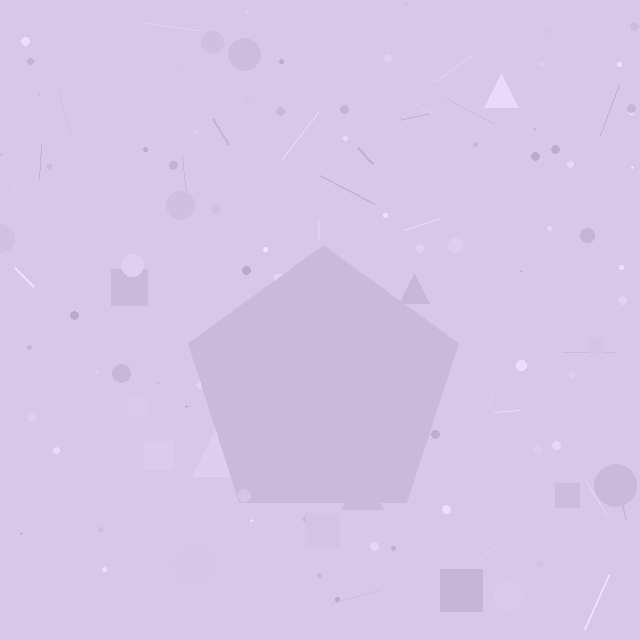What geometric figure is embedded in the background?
A pentagon is embedded in the background.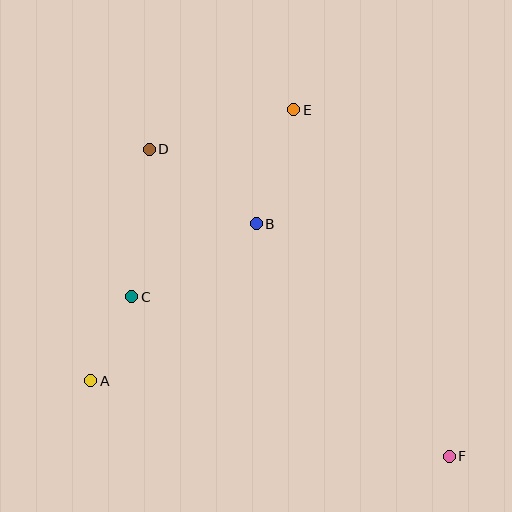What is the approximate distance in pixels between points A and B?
The distance between A and B is approximately 228 pixels.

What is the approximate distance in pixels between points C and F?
The distance between C and F is approximately 355 pixels.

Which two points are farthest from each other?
Points D and F are farthest from each other.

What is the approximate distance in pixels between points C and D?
The distance between C and D is approximately 149 pixels.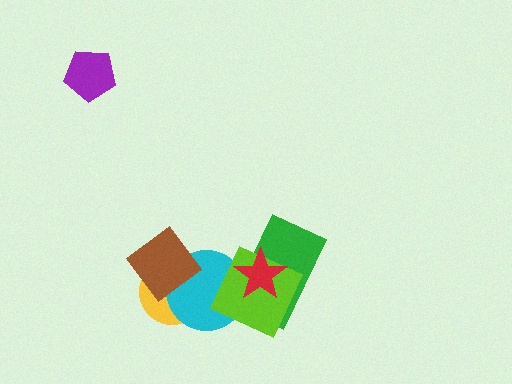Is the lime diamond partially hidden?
Yes, it is partially covered by another shape.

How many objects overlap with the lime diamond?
3 objects overlap with the lime diamond.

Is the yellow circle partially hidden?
Yes, it is partially covered by another shape.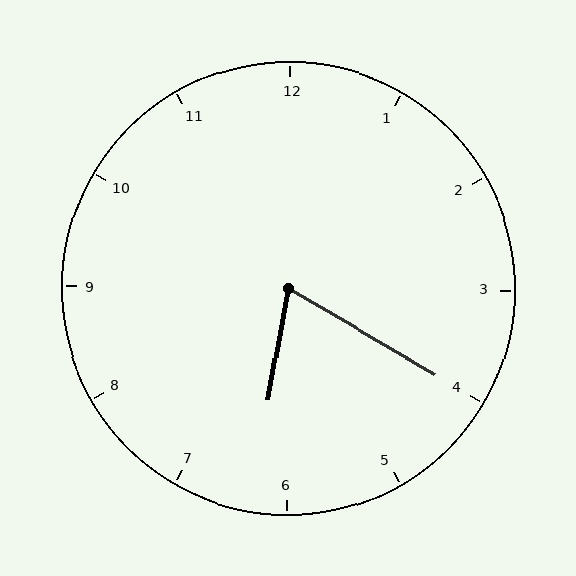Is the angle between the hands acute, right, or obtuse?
It is acute.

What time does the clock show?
6:20.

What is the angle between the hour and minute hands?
Approximately 70 degrees.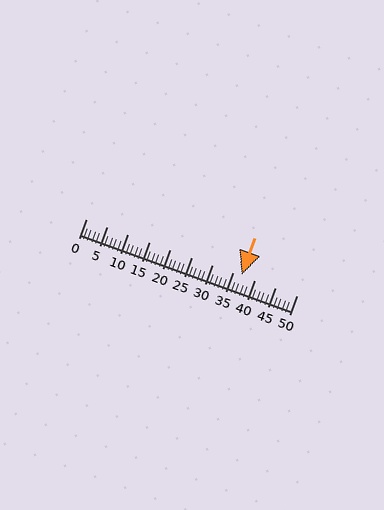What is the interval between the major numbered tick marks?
The major tick marks are spaced 5 units apart.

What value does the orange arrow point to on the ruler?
The orange arrow points to approximately 37.